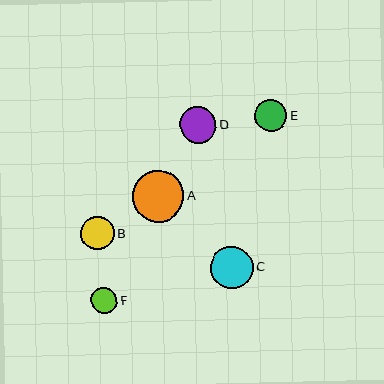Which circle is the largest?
Circle A is the largest with a size of approximately 51 pixels.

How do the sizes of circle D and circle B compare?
Circle D and circle B are approximately the same size.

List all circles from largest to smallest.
From largest to smallest: A, C, D, B, E, F.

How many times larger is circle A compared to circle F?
Circle A is approximately 2.0 times the size of circle F.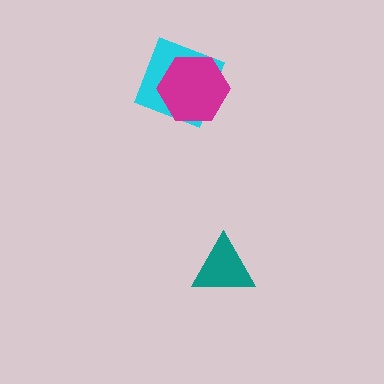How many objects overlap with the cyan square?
1 object overlaps with the cyan square.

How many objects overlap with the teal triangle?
0 objects overlap with the teal triangle.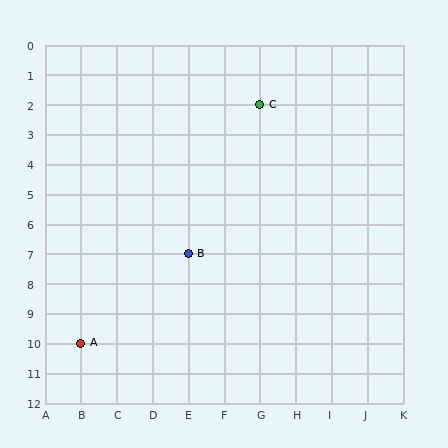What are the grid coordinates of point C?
Point C is at grid coordinates (G, 2).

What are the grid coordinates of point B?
Point B is at grid coordinates (E, 7).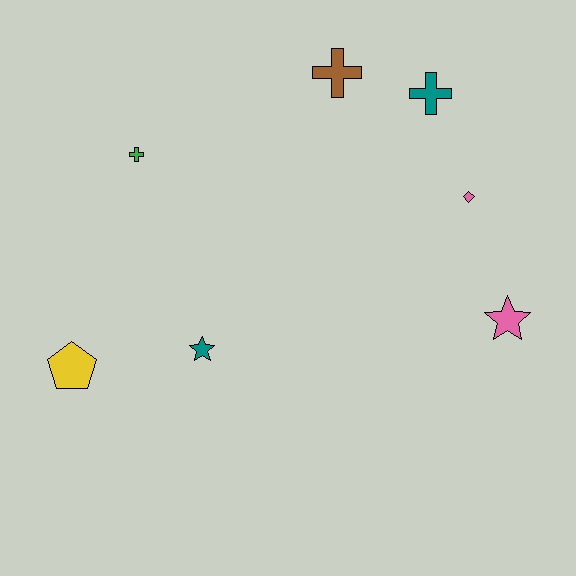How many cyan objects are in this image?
There are no cyan objects.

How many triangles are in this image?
There are no triangles.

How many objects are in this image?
There are 7 objects.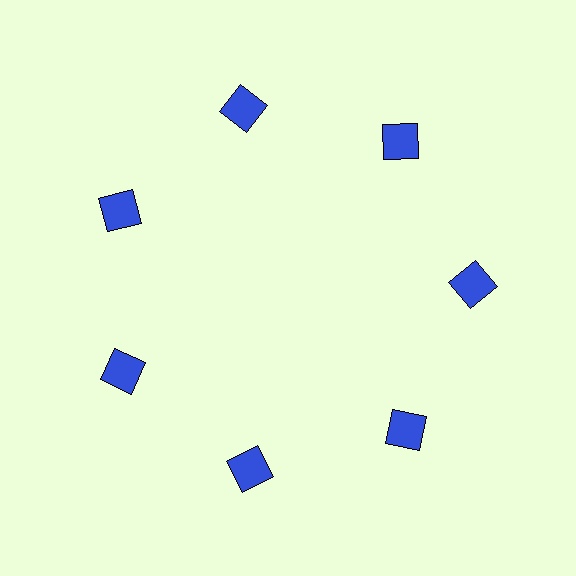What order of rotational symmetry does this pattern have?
This pattern has 7-fold rotational symmetry.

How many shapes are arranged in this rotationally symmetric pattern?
There are 7 shapes, arranged in 7 groups of 1.